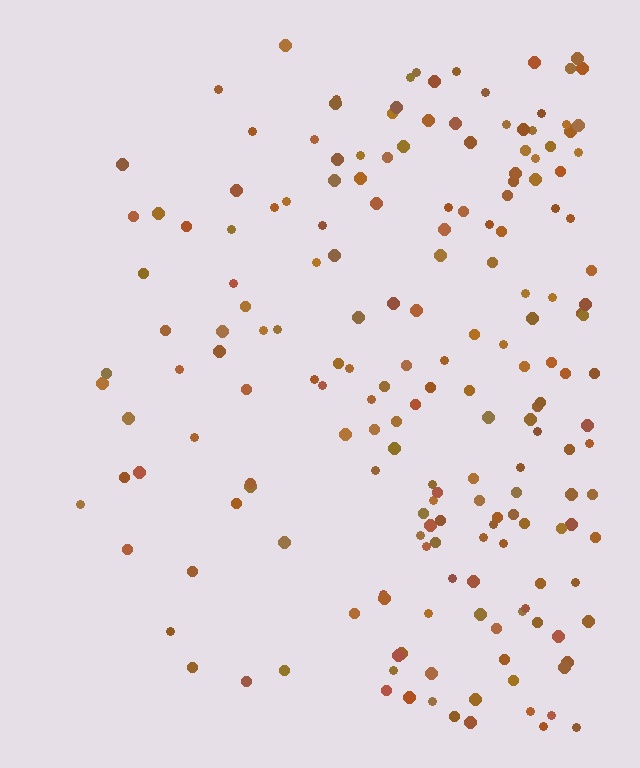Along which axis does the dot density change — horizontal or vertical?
Horizontal.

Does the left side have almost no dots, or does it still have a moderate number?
Still a moderate number, just noticeably fewer than the right.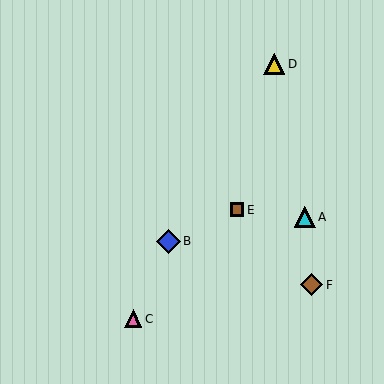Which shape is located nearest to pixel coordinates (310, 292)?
The brown diamond (labeled F) at (312, 285) is nearest to that location.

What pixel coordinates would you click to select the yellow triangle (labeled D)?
Click at (274, 64) to select the yellow triangle D.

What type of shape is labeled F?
Shape F is a brown diamond.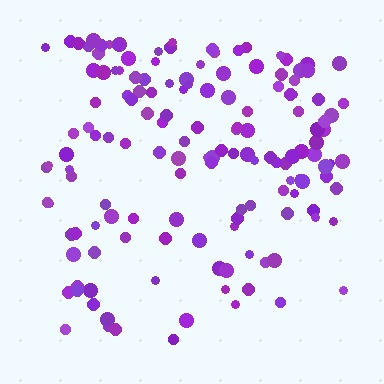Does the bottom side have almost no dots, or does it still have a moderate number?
Still a moderate number, just noticeably fewer than the top.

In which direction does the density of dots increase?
From bottom to top, with the top side densest.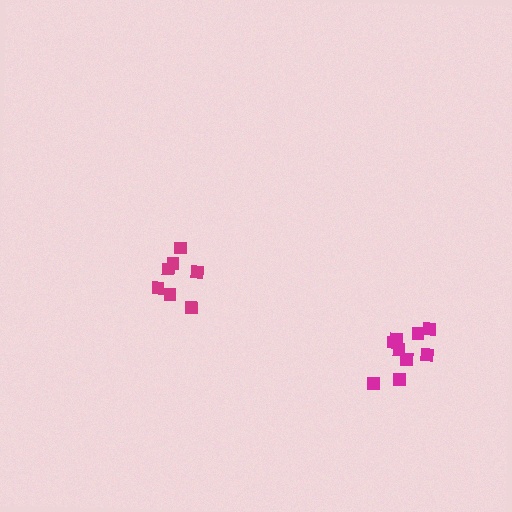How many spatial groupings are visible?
There are 2 spatial groupings.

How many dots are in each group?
Group 1: 7 dots, Group 2: 9 dots (16 total).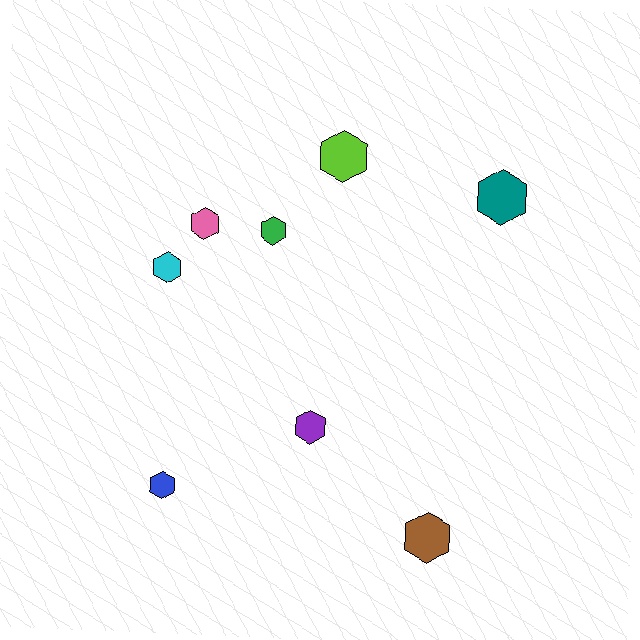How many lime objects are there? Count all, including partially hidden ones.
There is 1 lime object.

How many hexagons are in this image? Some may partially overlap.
There are 8 hexagons.